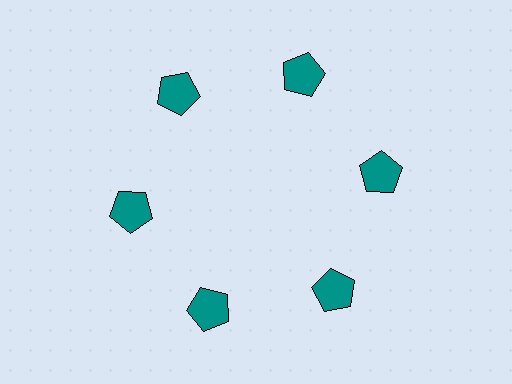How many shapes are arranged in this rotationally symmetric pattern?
There are 6 shapes, arranged in 6 groups of 1.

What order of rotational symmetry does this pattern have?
This pattern has 6-fold rotational symmetry.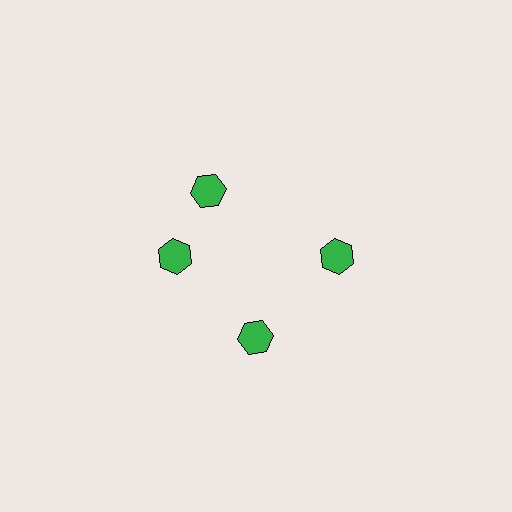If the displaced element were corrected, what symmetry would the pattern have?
It would have 4-fold rotational symmetry — the pattern would map onto itself every 90 degrees.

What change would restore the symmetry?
The symmetry would be restored by rotating it back into even spacing with its neighbors so that all 4 hexagons sit at equal angles and equal distance from the center.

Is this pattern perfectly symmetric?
No. The 4 green hexagons are arranged in a ring, but one element near the 12 o'clock position is rotated out of alignment along the ring, breaking the 4-fold rotational symmetry.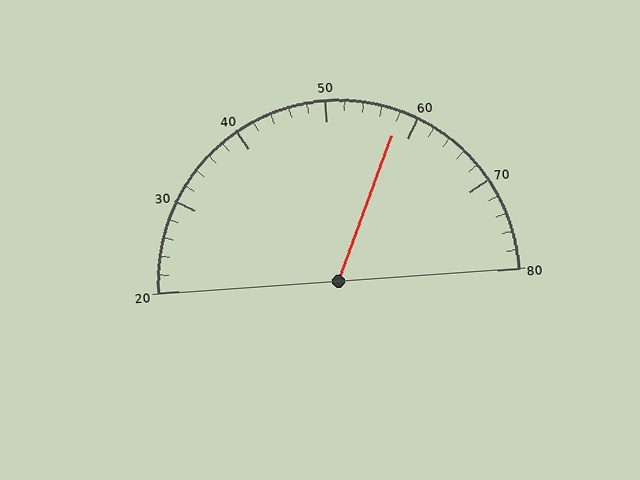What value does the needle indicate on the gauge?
The needle indicates approximately 58.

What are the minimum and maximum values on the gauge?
The gauge ranges from 20 to 80.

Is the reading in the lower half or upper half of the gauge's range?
The reading is in the upper half of the range (20 to 80).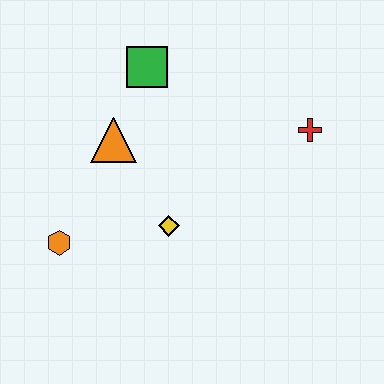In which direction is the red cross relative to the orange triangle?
The red cross is to the right of the orange triangle.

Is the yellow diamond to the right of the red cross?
No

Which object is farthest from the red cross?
The orange hexagon is farthest from the red cross.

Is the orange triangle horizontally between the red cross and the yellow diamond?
No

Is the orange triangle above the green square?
No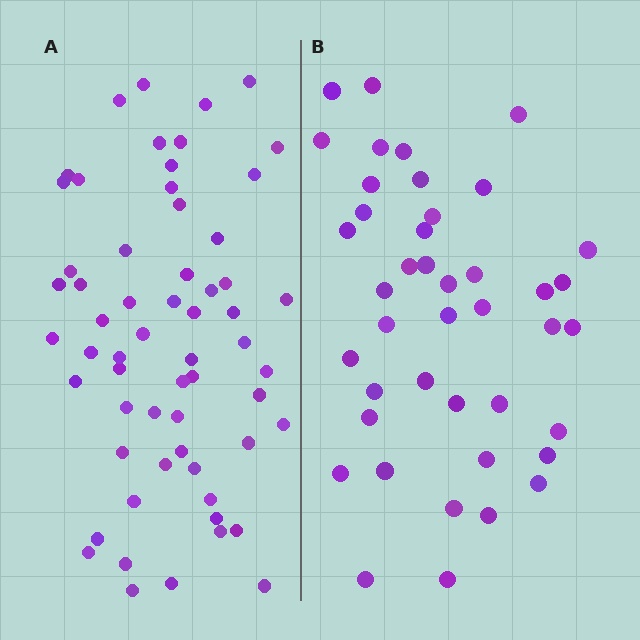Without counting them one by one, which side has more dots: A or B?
Region A (the left region) has more dots.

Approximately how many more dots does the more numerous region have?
Region A has approximately 20 more dots than region B.